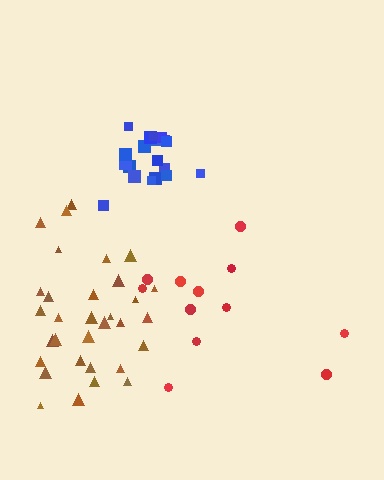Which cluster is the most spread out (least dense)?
Red.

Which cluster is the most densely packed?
Blue.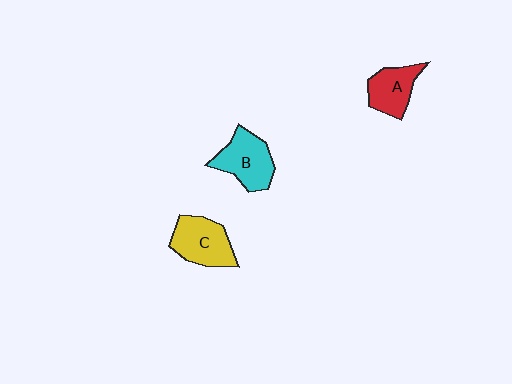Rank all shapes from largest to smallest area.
From largest to smallest: C (yellow), B (cyan), A (red).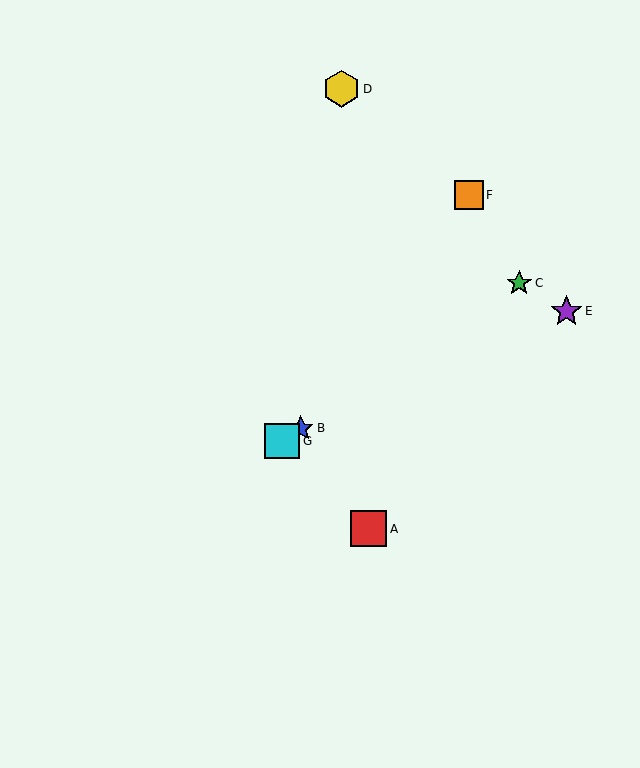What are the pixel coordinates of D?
Object D is at (341, 89).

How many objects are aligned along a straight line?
3 objects (B, C, G) are aligned along a straight line.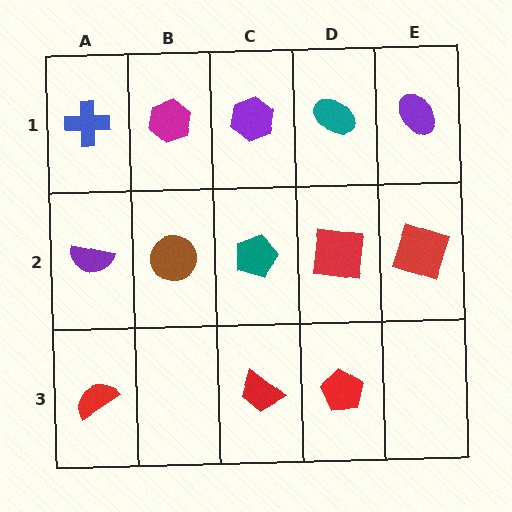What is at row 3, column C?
A red trapezoid.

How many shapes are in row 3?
3 shapes.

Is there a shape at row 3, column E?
No, that cell is empty.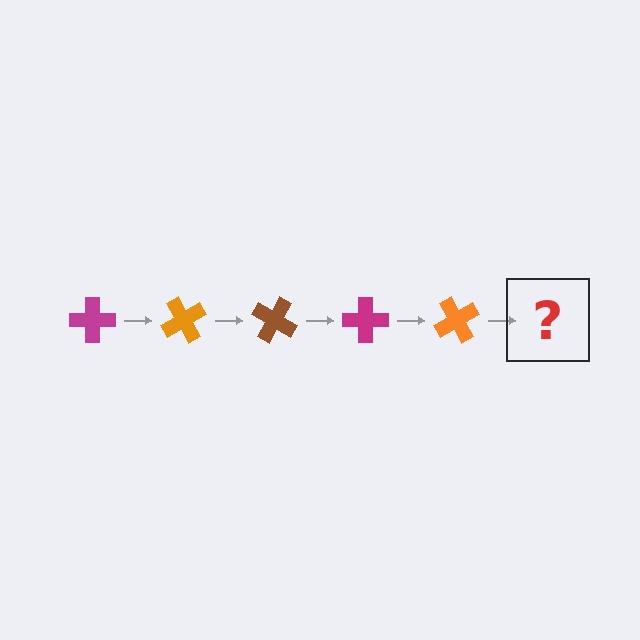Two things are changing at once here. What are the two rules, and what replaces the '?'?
The two rules are that it rotates 60 degrees each step and the color cycles through magenta, orange, and brown. The '?' should be a brown cross, rotated 300 degrees from the start.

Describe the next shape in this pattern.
It should be a brown cross, rotated 300 degrees from the start.